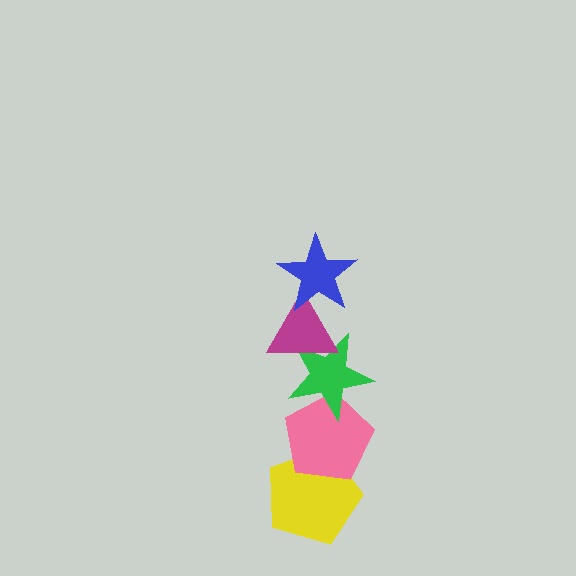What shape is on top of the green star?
The magenta triangle is on top of the green star.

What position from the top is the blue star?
The blue star is 1st from the top.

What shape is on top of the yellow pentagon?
The pink pentagon is on top of the yellow pentagon.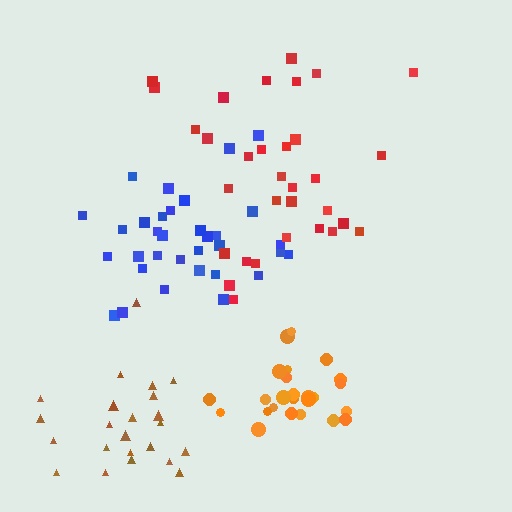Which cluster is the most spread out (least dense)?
Red.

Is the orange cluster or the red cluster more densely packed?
Orange.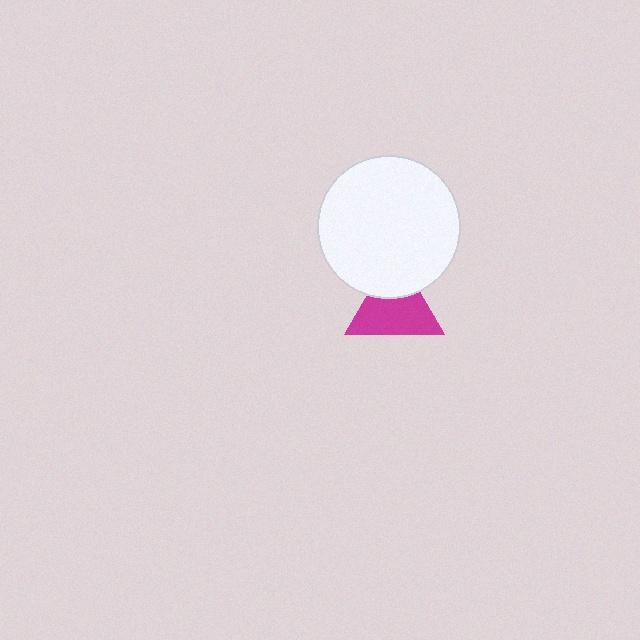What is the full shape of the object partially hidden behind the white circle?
The partially hidden object is a magenta triangle.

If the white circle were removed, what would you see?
You would see the complete magenta triangle.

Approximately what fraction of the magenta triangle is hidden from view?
Roughly 32% of the magenta triangle is hidden behind the white circle.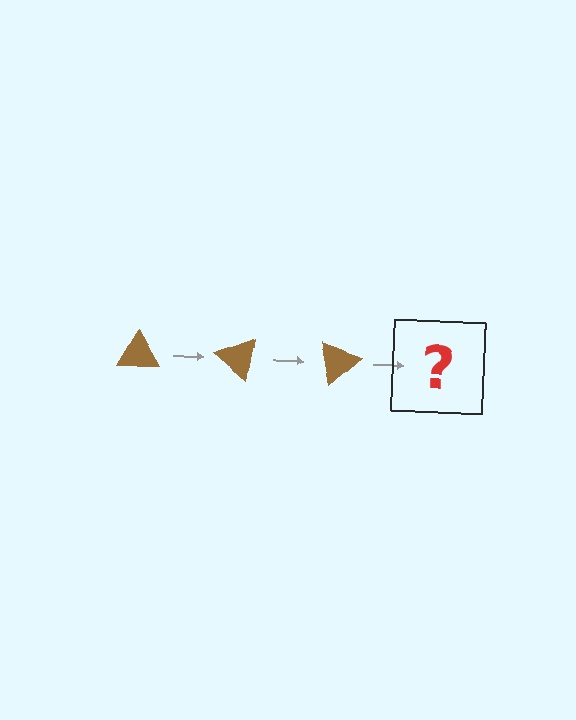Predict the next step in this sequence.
The next step is a brown triangle rotated 120 degrees.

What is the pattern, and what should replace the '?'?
The pattern is that the triangle rotates 40 degrees each step. The '?' should be a brown triangle rotated 120 degrees.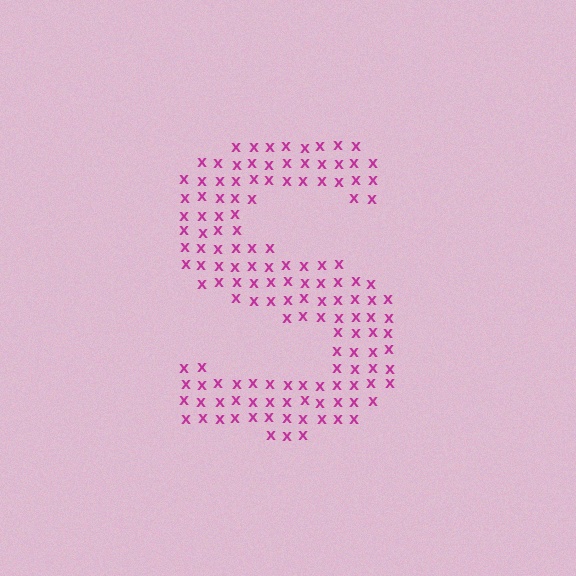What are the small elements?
The small elements are letter X's.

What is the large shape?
The large shape is the letter S.